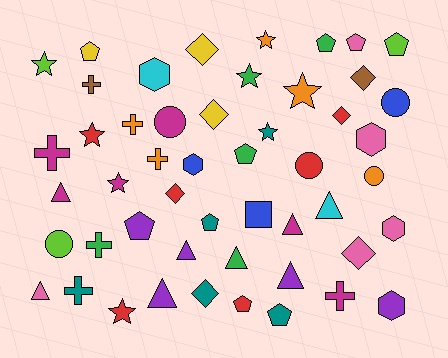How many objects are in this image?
There are 50 objects.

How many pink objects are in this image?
There are 5 pink objects.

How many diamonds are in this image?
There are 7 diamonds.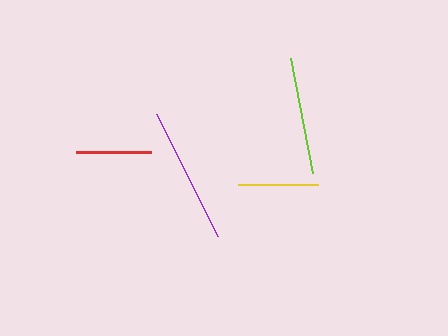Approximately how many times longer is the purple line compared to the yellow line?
The purple line is approximately 1.7 times the length of the yellow line.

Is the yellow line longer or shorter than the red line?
The yellow line is longer than the red line.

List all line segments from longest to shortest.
From longest to shortest: purple, lime, yellow, red.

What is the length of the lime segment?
The lime segment is approximately 118 pixels long.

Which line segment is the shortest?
The red line is the shortest at approximately 75 pixels.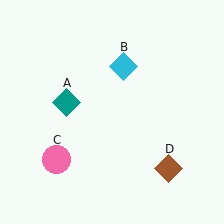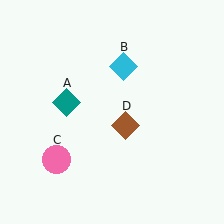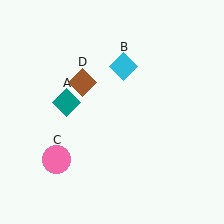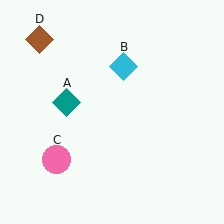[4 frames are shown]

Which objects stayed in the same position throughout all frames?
Teal diamond (object A) and cyan diamond (object B) and pink circle (object C) remained stationary.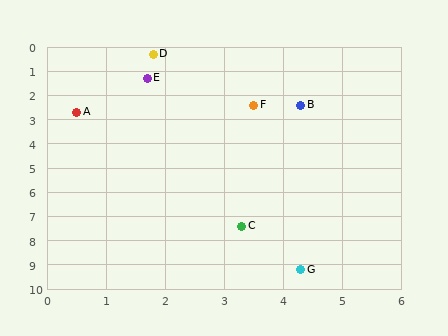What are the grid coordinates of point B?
Point B is at approximately (4.3, 2.4).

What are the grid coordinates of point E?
Point E is at approximately (1.7, 1.3).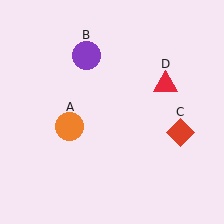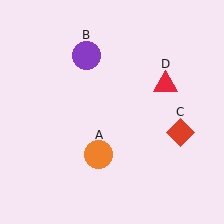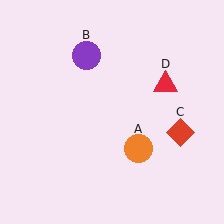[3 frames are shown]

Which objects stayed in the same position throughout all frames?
Purple circle (object B) and red diamond (object C) and red triangle (object D) remained stationary.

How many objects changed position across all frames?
1 object changed position: orange circle (object A).